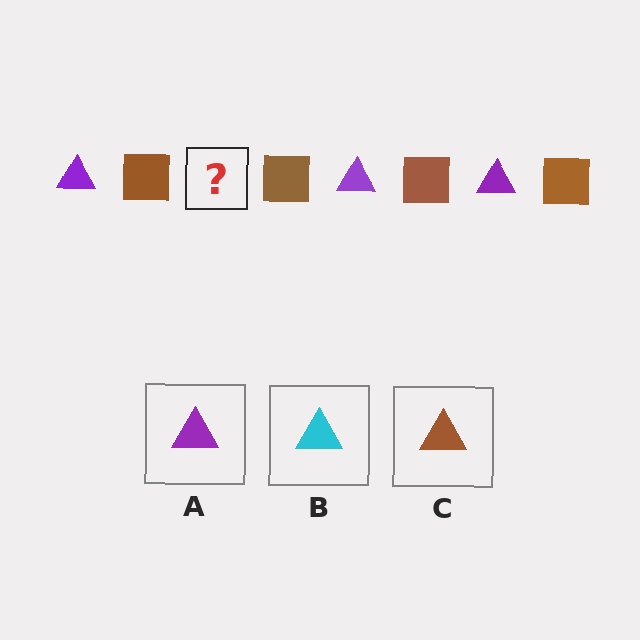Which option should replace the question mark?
Option A.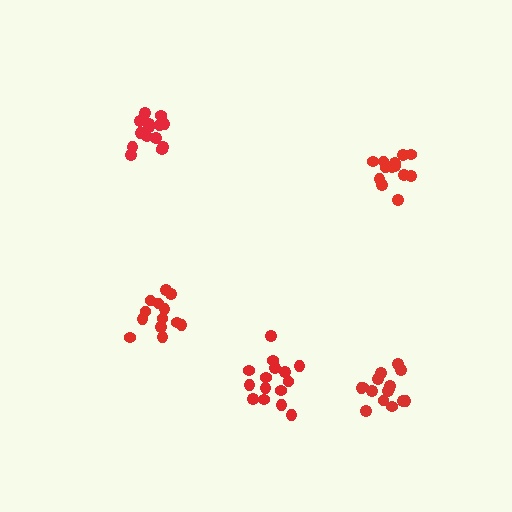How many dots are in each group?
Group 1: 13 dots, Group 2: 15 dots, Group 3: 13 dots, Group 4: 14 dots, Group 5: 15 dots (70 total).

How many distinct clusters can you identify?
There are 5 distinct clusters.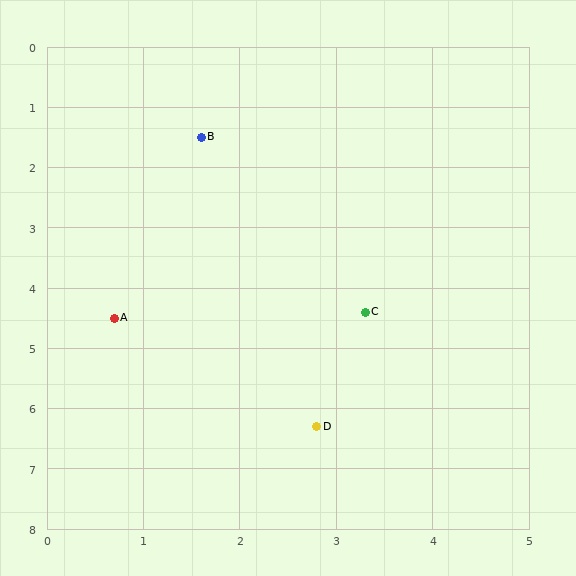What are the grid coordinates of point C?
Point C is at approximately (3.3, 4.4).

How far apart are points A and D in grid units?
Points A and D are about 2.8 grid units apart.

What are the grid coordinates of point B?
Point B is at approximately (1.6, 1.5).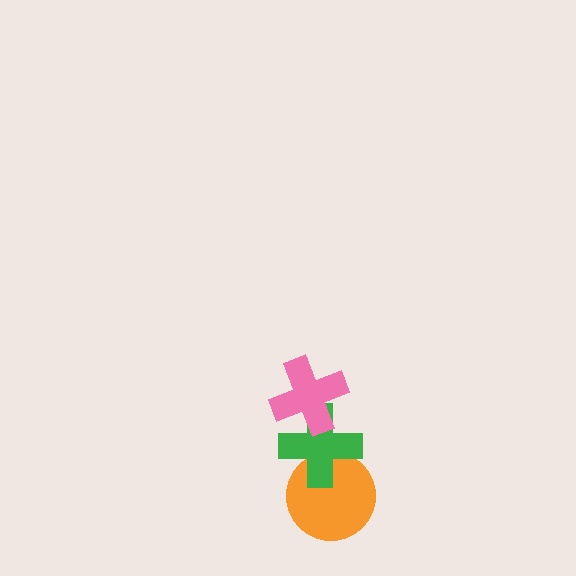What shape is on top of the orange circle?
The green cross is on top of the orange circle.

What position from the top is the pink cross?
The pink cross is 1st from the top.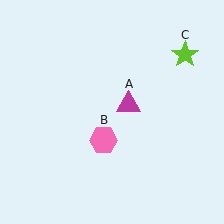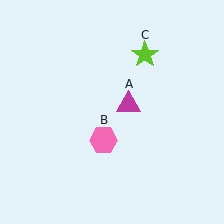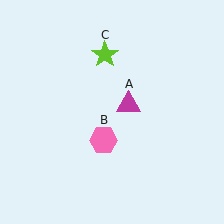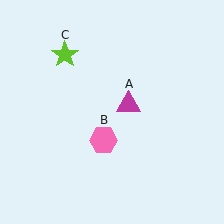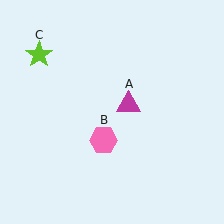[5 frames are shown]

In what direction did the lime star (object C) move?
The lime star (object C) moved left.